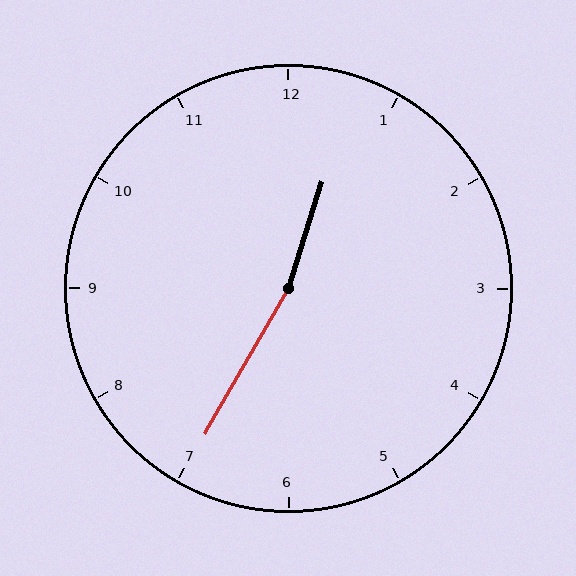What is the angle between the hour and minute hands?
Approximately 168 degrees.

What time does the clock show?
12:35.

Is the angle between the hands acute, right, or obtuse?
It is obtuse.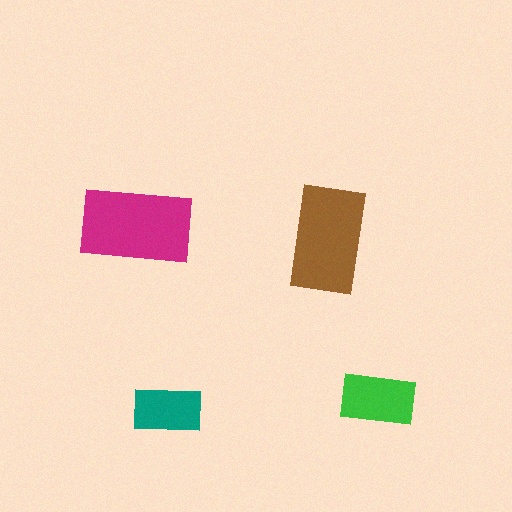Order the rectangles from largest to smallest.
the magenta one, the brown one, the green one, the teal one.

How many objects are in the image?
There are 4 objects in the image.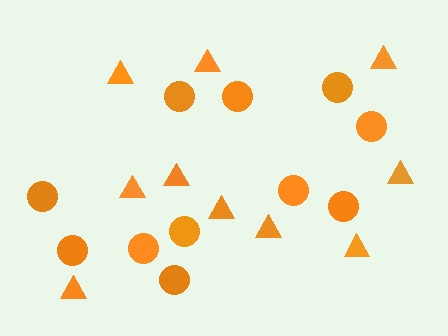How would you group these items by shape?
There are 2 groups: one group of triangles (10) and one group of circles (11).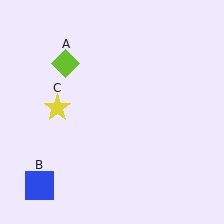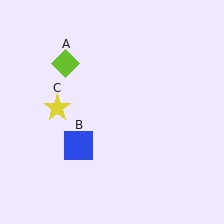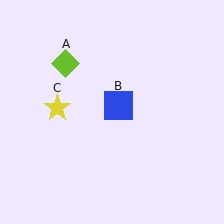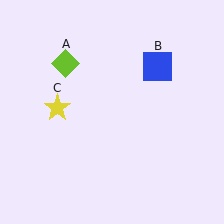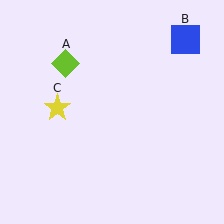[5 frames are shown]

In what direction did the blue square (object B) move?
The blue square (object B) moved up and to the right.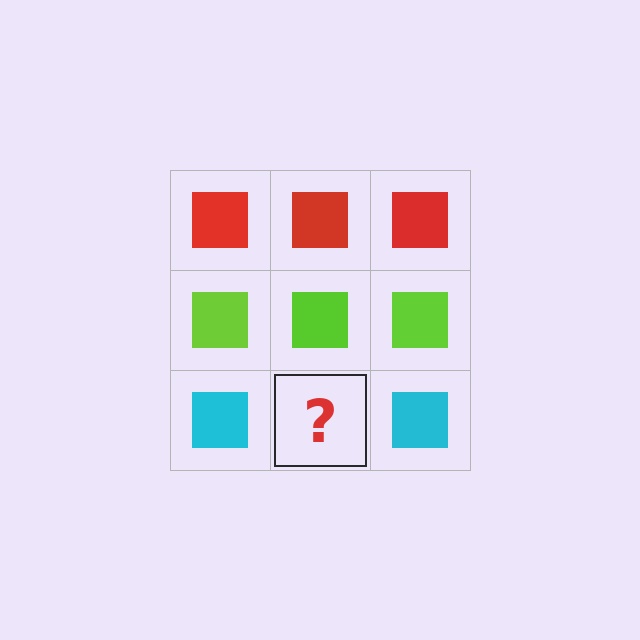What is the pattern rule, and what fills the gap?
The rule is that each row has a consistent color. The gap should be filled with a cyan square.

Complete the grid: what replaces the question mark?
The question mark should be replaced with a cyan square.